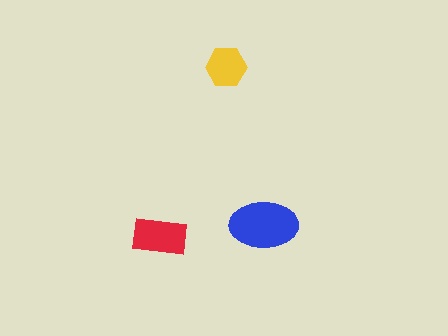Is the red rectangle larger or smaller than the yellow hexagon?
Larger.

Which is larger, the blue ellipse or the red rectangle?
The blue ellipse.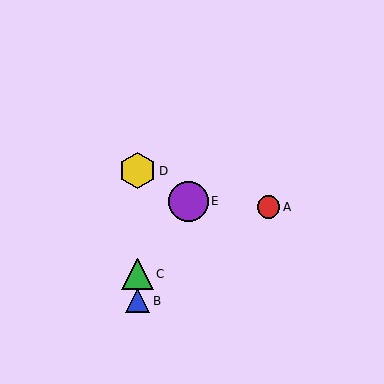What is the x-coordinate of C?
Object C is at x≈137.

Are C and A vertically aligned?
No, C is at x≈137 and A is at x≈269.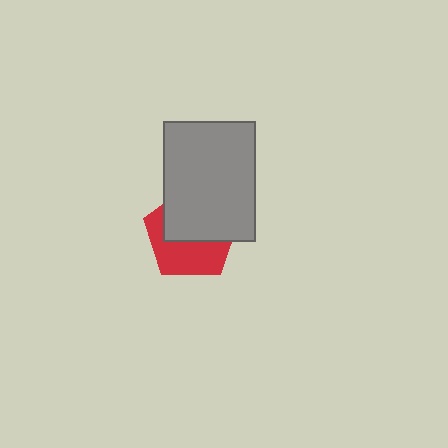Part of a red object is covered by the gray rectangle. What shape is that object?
It is a pentagon.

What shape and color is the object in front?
The object in front is a gray rectangle.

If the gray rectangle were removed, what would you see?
You would see the complete red pentagon.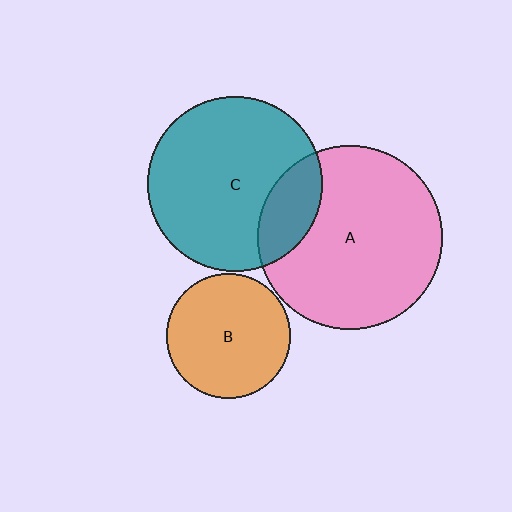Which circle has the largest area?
Circle A (pink).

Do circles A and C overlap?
Yes.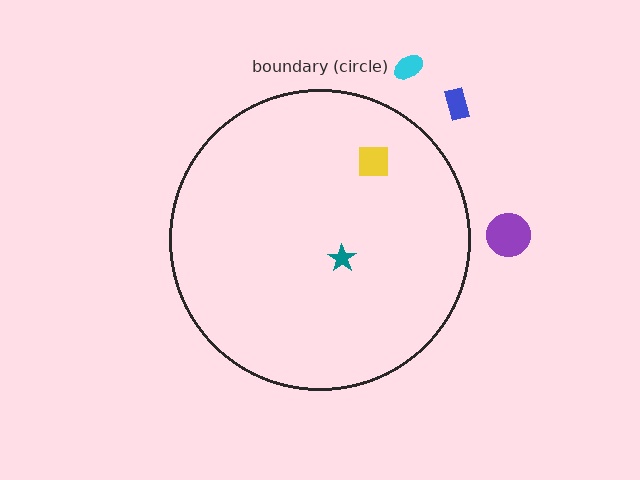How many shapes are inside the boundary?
2 inside, 3 outside.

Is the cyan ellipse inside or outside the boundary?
Outside.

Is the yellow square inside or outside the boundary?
Inside.